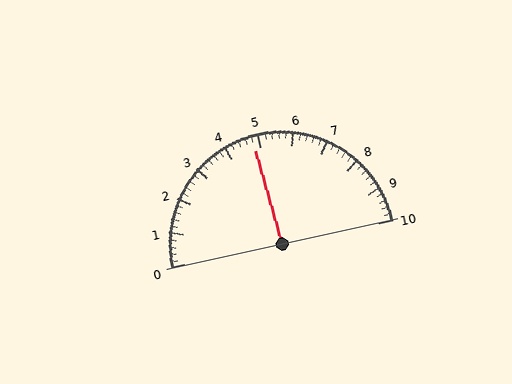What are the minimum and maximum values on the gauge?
The gauge ranges from 0 to 10.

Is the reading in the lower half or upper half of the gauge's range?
The reading is in the lower half of the range (0 to 10).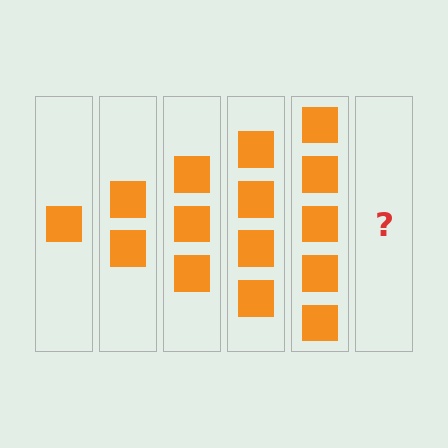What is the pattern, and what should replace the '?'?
The pattern is that each step adds one more square. The '?' should be 6 squares.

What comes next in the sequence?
The next element should be 6 squares.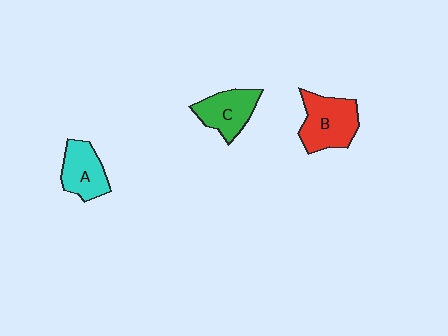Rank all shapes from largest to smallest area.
From largest to smallest: B (red), C (green), A (cyan).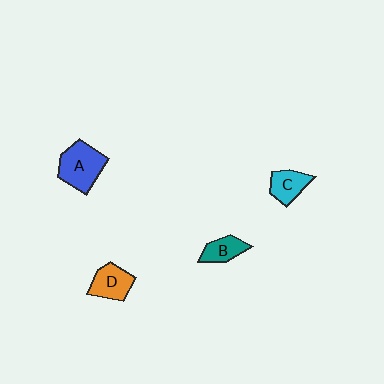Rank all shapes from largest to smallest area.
From largest to smallest: A (blue), D (orange), C (cyan), B (teal).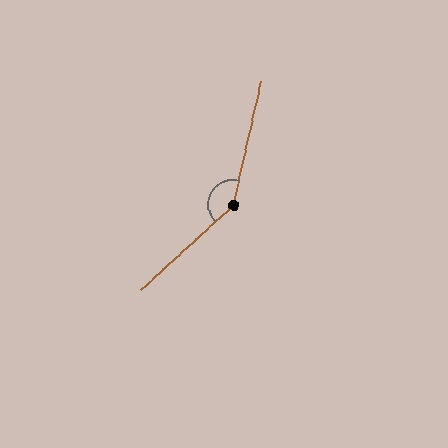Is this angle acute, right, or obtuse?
It is obtuse.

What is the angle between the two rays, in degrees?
Approximately 145 degrees.